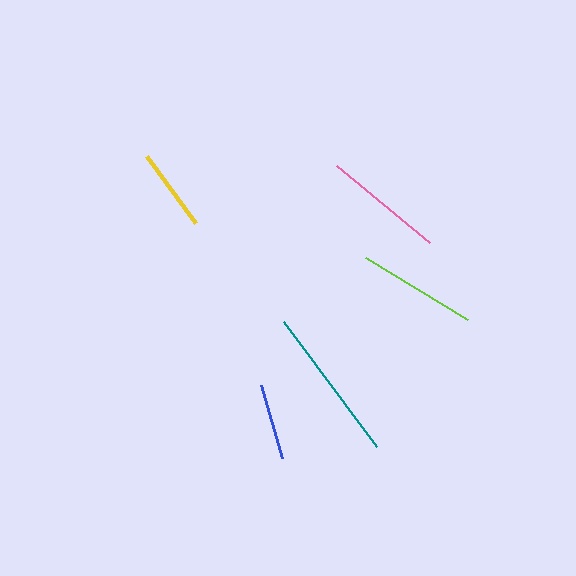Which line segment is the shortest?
The blue line is the shortest at approximately 76 pixels.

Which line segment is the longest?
The teal line is the longest at approximately 156 pixels.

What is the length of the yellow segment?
The yellow segment is approximately 84 pixels long.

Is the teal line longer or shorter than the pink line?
The teal line is longer than the pink line.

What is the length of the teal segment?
The teal segment is approximately 156 pixels long.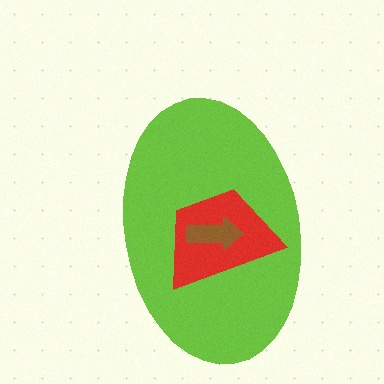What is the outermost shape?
The lime ellipse.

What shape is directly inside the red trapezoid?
The brown arrow.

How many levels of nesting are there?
3.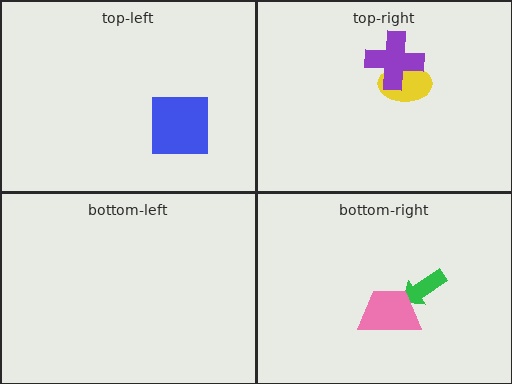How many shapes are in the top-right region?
2.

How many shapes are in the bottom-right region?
2.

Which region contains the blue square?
The top-left region.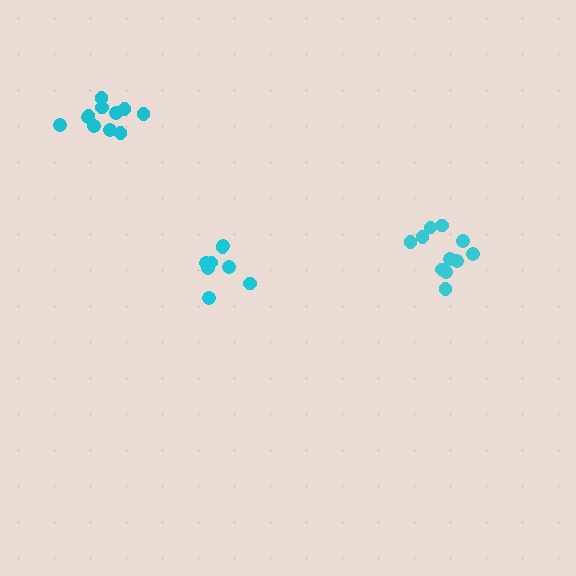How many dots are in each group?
Group 1: 8 dots, Group 2: 11 dots, Group 3: 11 dots (30 total).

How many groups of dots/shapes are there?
There are 3 groups.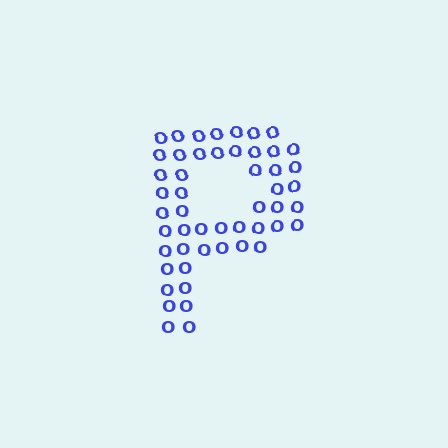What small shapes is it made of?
It is made of small letter O's.